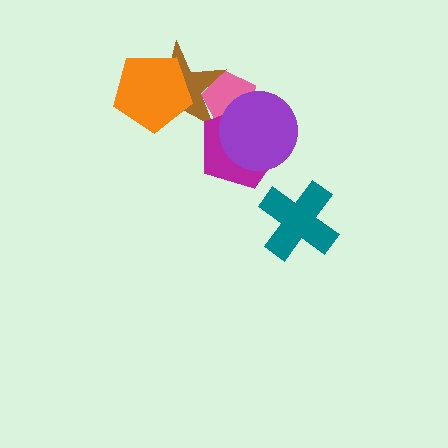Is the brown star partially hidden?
Yes, it is partially covered by another shape.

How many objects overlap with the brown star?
3 objects overlap with the brown star.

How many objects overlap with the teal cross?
0 objects overlap with the teal cross.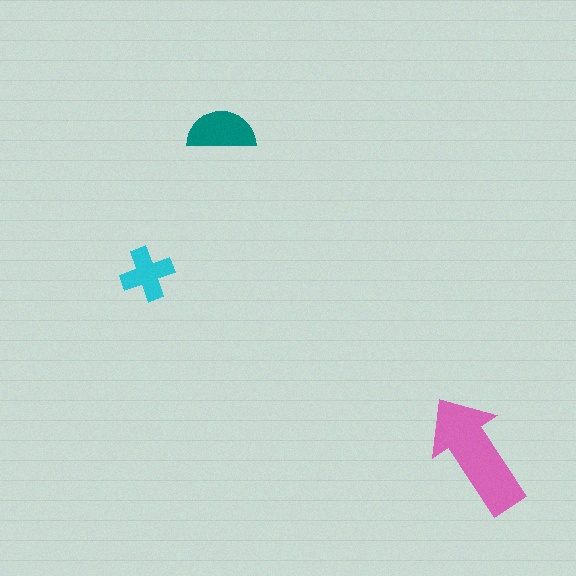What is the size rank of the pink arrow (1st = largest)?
1st.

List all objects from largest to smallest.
The pink arrow, the teal semicircle, the cyan cross.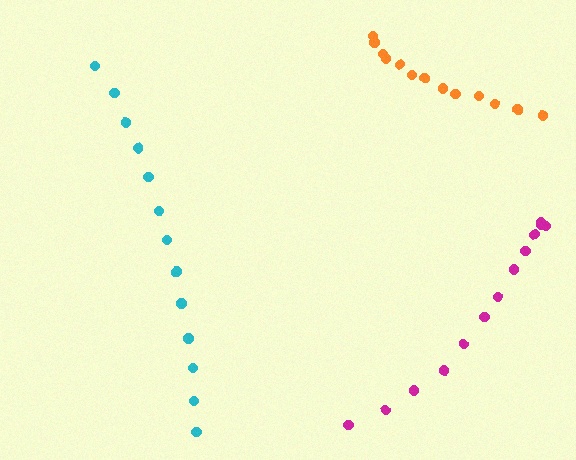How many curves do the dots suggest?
There are 3 distinct paths.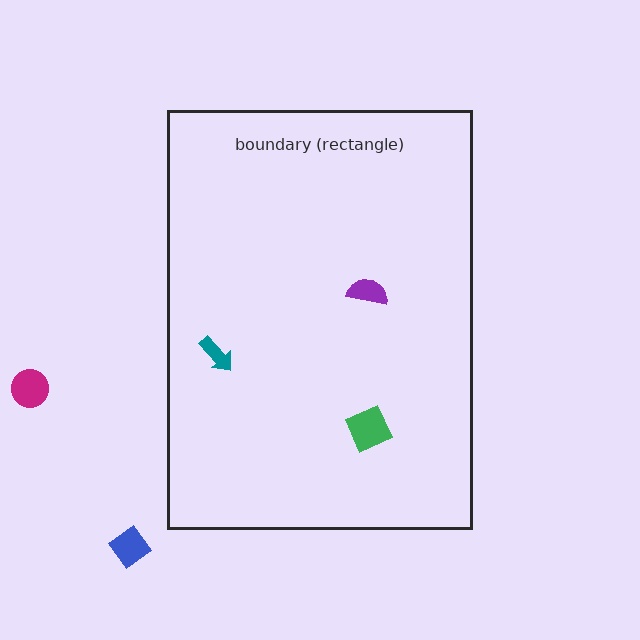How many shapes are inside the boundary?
3 inside, 2 outside.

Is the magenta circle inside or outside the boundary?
Outside.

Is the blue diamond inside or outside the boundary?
Outside.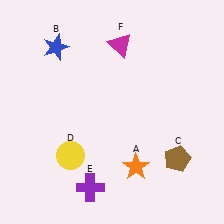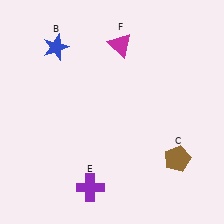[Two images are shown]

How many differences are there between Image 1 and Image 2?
There are 2 differences between the two images.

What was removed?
The yellow circle (D), the orange star (A) were removed in Image 2.